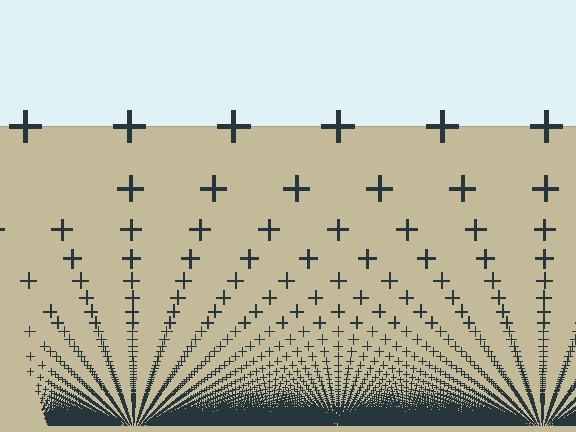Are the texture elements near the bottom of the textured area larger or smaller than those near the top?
Smaller. The gradient is inverted — elements near the bottom are smaller and denser.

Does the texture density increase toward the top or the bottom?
Density increases toward the bottom.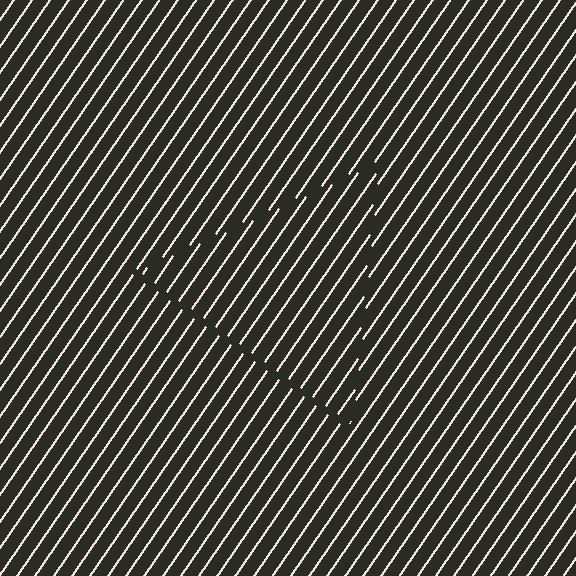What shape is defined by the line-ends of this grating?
An illusory triangle. The interior of the shape contains the same grating, shifted by half a period — the contour is defined by the phase discontinuity where line-ends from the inner and outer gratings abut.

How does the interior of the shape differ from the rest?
The interior of the shape contains the same grating, shifted by half a period — the contour is defined by the phase discontinuity where line-ends from the inner and outer gratings abut.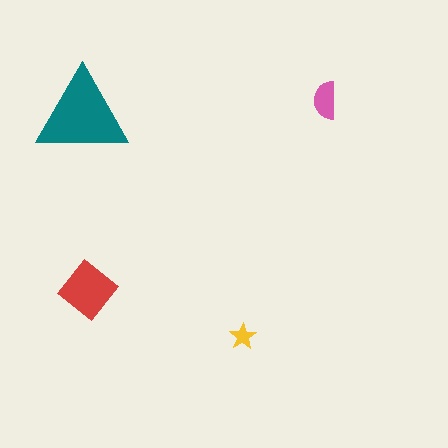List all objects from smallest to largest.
The yellow star, the pink semicircle, the red diamond, the teal triangle.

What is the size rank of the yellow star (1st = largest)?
4th.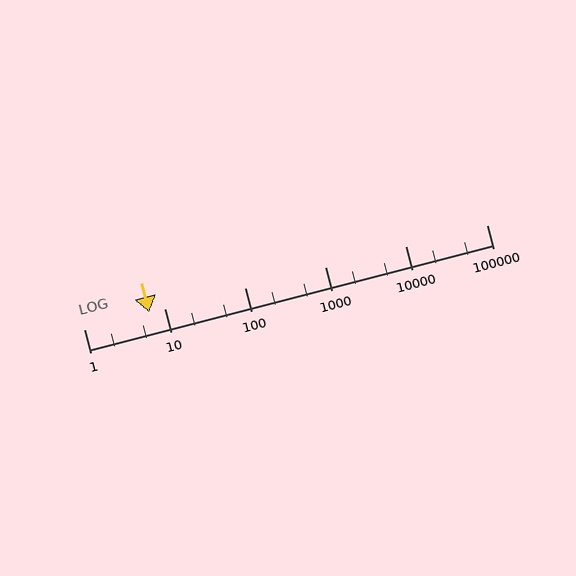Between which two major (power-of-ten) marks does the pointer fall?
The pointer is between 1 and 10.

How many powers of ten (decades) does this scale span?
The scale spans 5 decades, from 1 to 100000.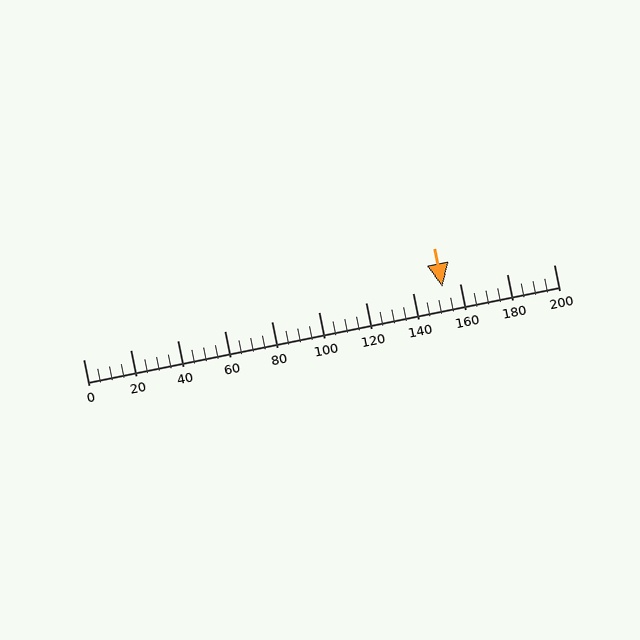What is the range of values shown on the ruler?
The ruler shows values from 0 to 200.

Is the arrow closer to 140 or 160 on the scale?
The arrow is closer to 160.